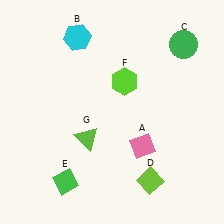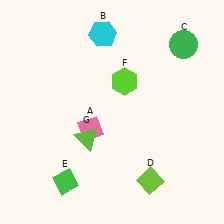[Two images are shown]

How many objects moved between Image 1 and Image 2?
2 objects moved between the two images.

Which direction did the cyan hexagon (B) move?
The cyan hexagon (B) moved right.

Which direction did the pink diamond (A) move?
The pink diamond (A) moved left.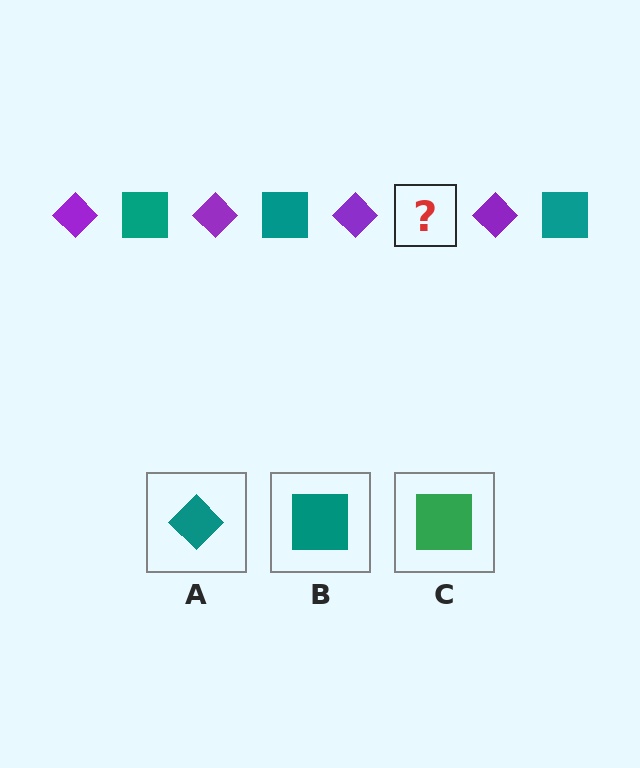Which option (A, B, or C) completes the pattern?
B.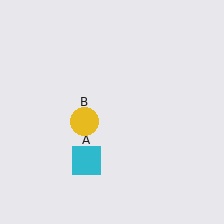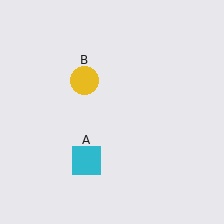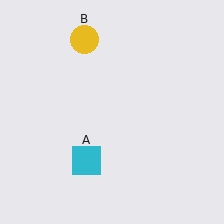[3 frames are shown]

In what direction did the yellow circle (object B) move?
The yellow circle (object B) moved up.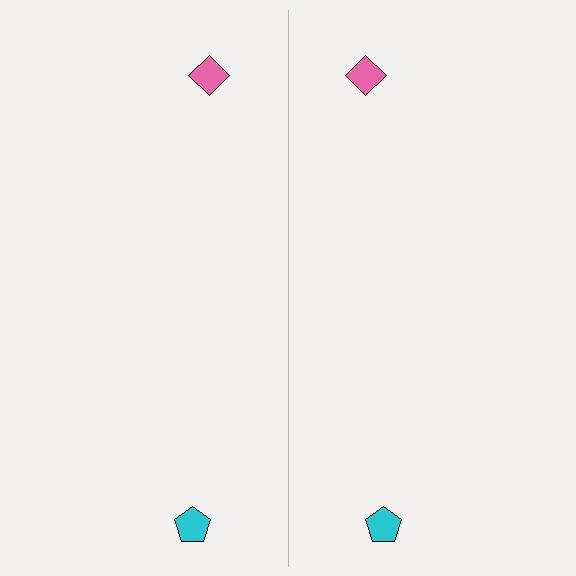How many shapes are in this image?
There are 4 shapes in this image.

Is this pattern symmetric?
Yes, this pattern has bilateral (reflection) symmetry.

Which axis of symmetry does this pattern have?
The pattern has a vertical axis of symmetry running through the center of the image.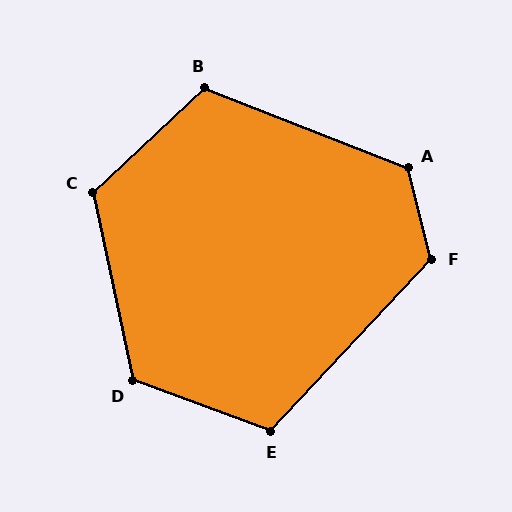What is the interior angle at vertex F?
Approximately 122 degrees (obtuse).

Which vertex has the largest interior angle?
A, at approximately 126 degrees.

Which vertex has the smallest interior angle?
E, at approximately 113 degrees.